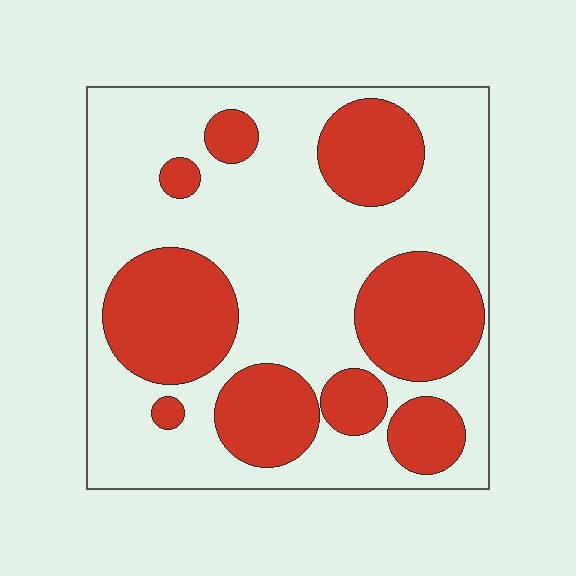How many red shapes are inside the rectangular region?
9.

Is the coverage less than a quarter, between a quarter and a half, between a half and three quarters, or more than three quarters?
Between a quarter and a half.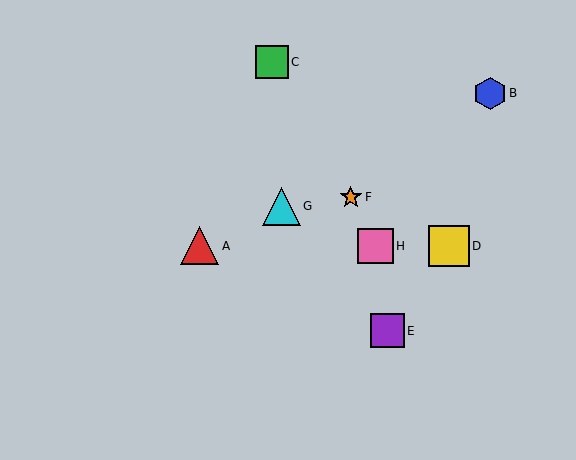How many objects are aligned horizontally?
3 objects (A, D, H) are aligned horizontally.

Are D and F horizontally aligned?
No, D is at y≈246 and F is at y≈197.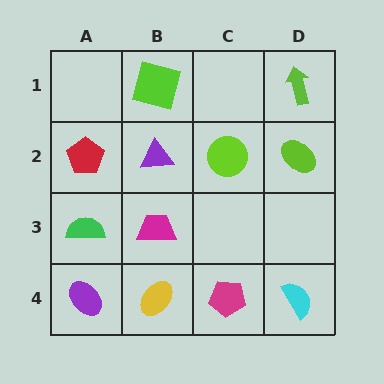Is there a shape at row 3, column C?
No, that cell is empty.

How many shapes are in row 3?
2 shapes.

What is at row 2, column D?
A lime ellipse.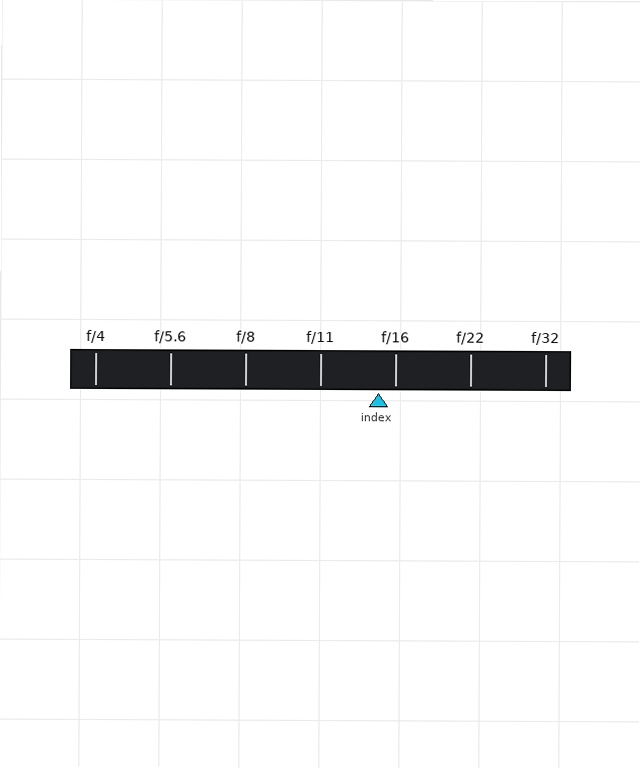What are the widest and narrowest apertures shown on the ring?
The widest aperture shown is f/4 and the narrowest is f/32.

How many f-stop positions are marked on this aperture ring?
There are 7 f-stop positions marked.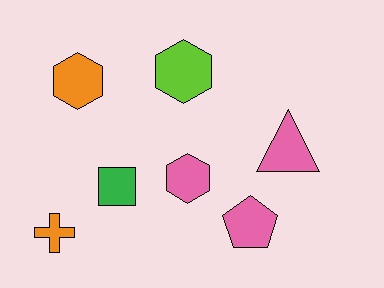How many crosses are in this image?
There is 1 cross.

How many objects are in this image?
There are 7 objects.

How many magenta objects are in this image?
There are no magenta objects.